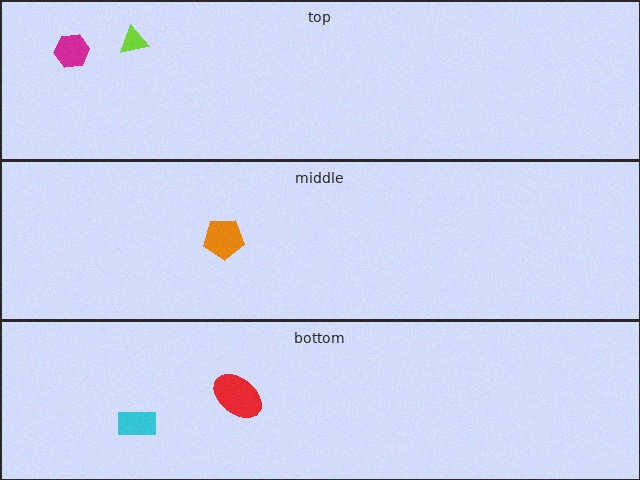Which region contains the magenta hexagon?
The top region.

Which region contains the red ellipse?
The bottom region.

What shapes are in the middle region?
The orange pentagon.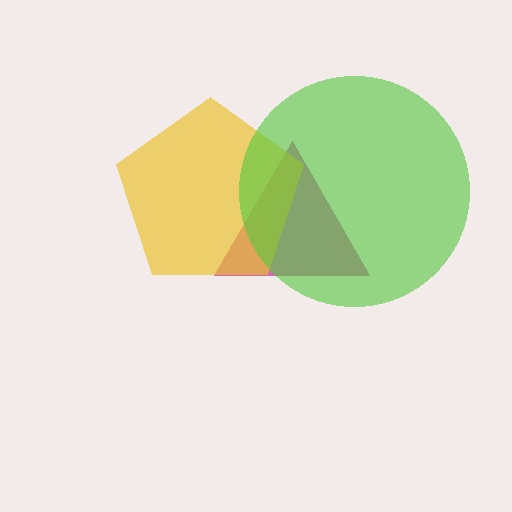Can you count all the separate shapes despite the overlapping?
Yes, there are 3 separate shapes.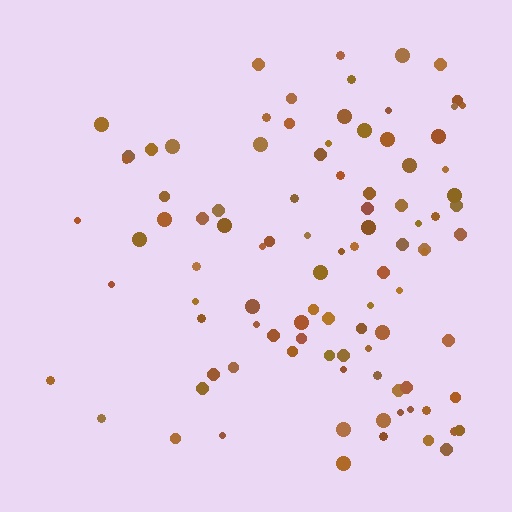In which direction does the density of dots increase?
From left to right, with the right side densest.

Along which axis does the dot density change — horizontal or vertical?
Horizontal.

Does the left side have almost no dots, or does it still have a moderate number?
Still a moderate number, just noticeably fewer than the right.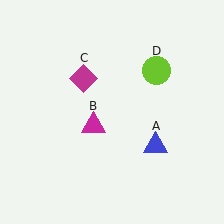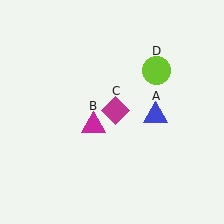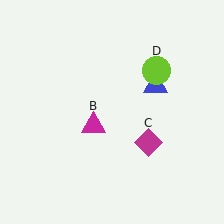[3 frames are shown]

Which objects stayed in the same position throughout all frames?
Magenta triangle (object B) and lime circle (object D) remained stationary.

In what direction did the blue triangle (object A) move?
The blue triangle (object A) moved up.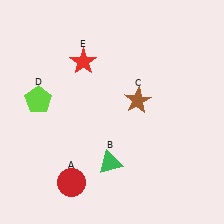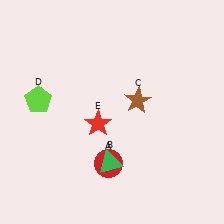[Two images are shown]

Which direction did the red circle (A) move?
The red circle (A) moved right.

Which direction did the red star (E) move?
The red star (E) moved down.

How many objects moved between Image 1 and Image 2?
2 objects moved between the two images.